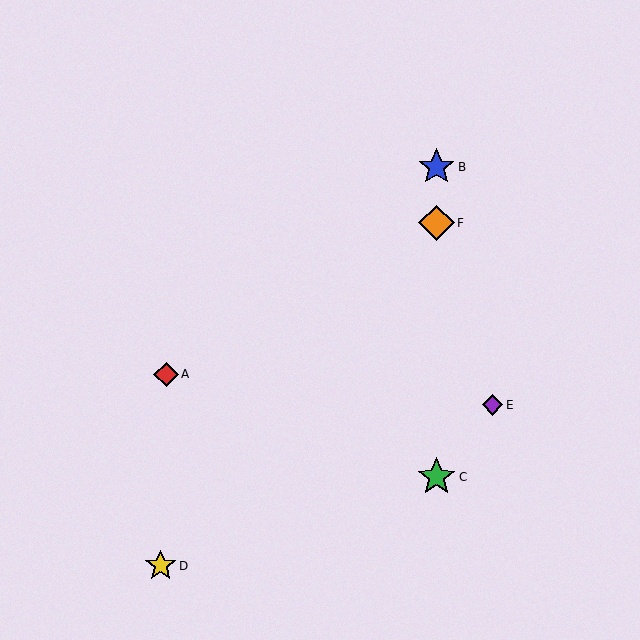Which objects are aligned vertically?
Objects B, C, F are aligned vertically.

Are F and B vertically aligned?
Yes, both are at x≈436.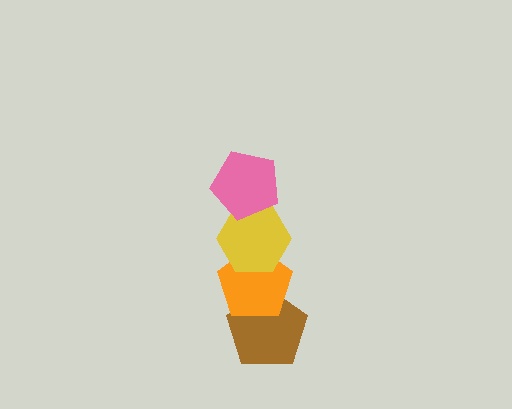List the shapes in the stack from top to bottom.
From top to bottom: the pink pentagon, the yellow hexagon, the orange pentagon, the brown pentagon.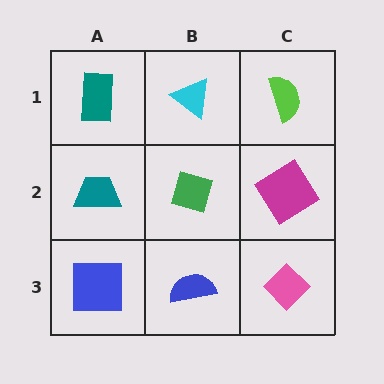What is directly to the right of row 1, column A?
A cyan triangle.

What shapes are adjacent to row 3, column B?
A green diamond (row 2, column B), a blue square (row 3, column A), a pink diamond (row 3, column C).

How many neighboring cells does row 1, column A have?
2.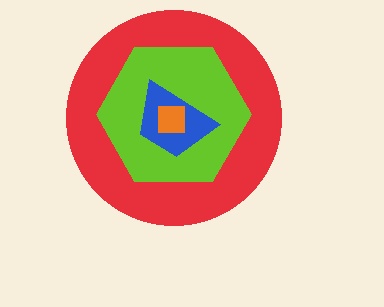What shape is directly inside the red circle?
The lime hexagon.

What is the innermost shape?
The orange square.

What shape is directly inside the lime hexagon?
The blue trapezoid.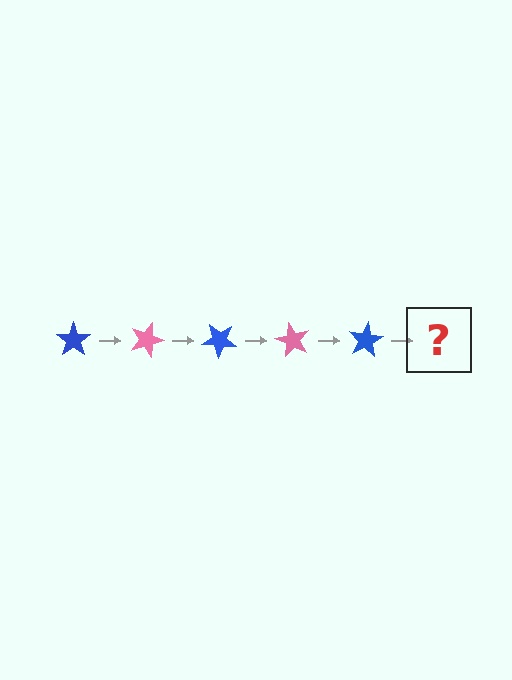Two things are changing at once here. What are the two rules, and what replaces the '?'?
The two rules are that it rotates 20 degrees each step and the color cycles through blue and pink. The '?' should be a pink star, rotated 100 degrees from the start.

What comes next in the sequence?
The next element should be a pink star, rotated 100 degrees from the start.